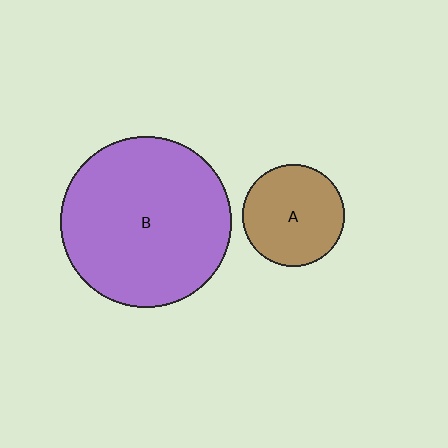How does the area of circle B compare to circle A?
Approximately 2.8 times.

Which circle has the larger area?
Circle B (purple).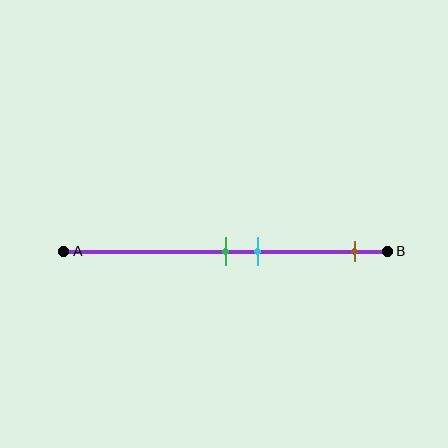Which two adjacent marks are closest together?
The green and cyan marks are the closest adjacent pair.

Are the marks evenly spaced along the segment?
No, the marks are not evenly spaced.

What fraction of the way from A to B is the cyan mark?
The cyan mark is approximately 60% (0.6) of the way from A to B.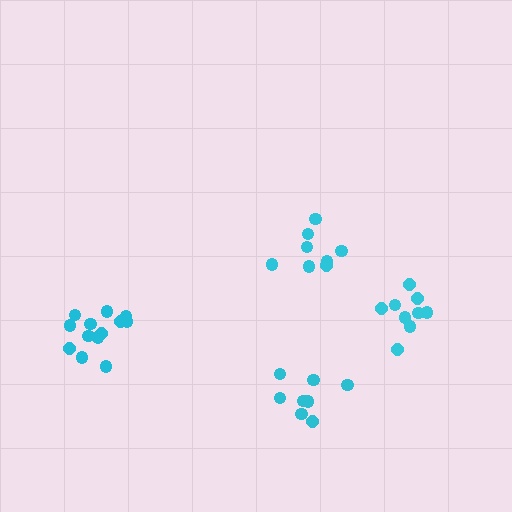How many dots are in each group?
Group 1: 9 dots, Group 2: 8 dots, Group 3: 13 dots, Group 4: 9 dots (39 total).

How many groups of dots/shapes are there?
There are 4 groups.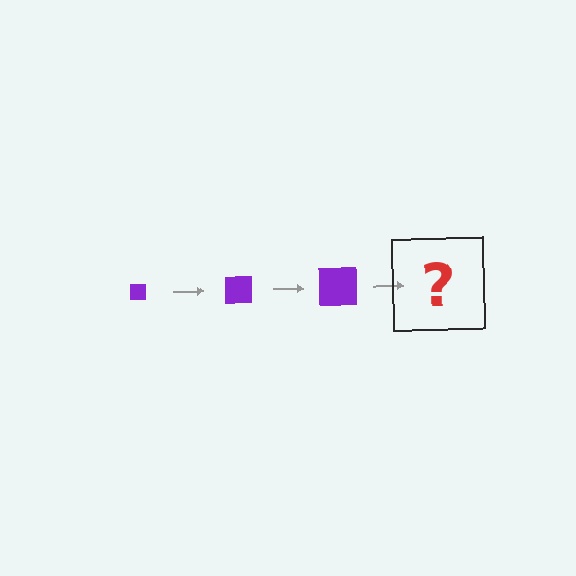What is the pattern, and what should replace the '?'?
The pattern is that the square gets progressively larger each step. The '?' should be a purple square, larger than the previous one.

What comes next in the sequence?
The next element should be a purple square, larger than the previous one.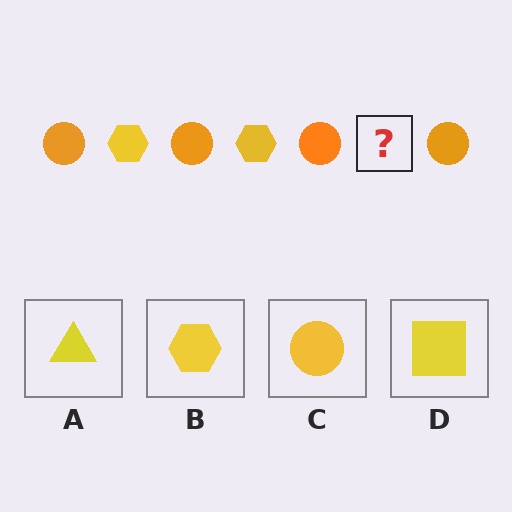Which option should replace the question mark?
Option B.